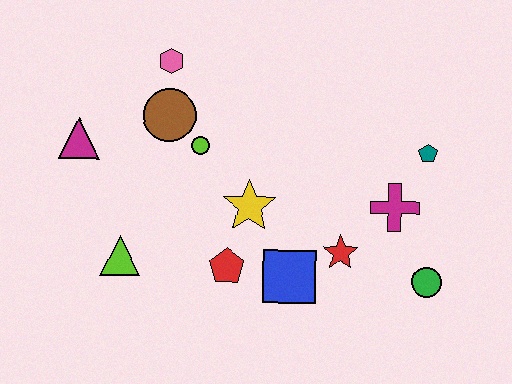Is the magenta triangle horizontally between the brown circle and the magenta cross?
No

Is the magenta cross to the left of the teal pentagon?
Yes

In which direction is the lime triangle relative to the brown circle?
The lime triangle is below the brown circle.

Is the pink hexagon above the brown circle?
Yes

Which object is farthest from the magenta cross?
The magenta triangle is farthest from the magenta cross.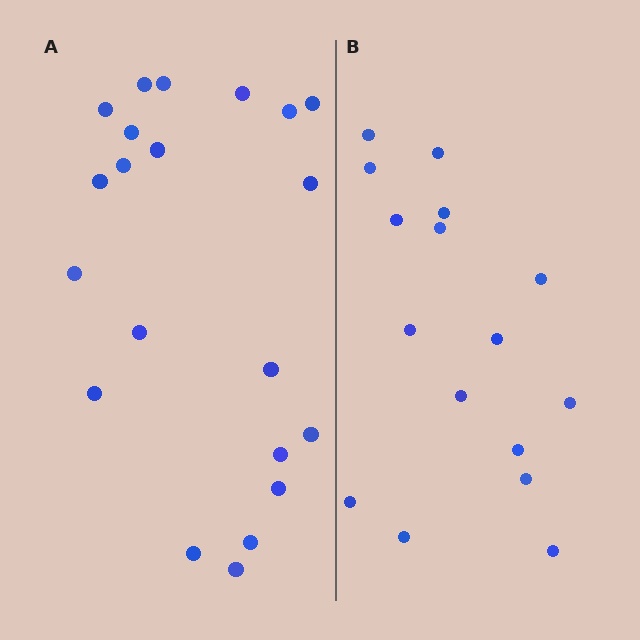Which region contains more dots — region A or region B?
Region A (the left region) has more dots.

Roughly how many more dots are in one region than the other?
Region A has about 5 more dots than region B.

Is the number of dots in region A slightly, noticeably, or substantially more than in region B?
Region A has noticeably more, but not dramatically so. The ratio is roughly 1.3 to 1.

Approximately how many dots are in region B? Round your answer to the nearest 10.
About 20 dots. (The exact count is 16, which rounds to 20.)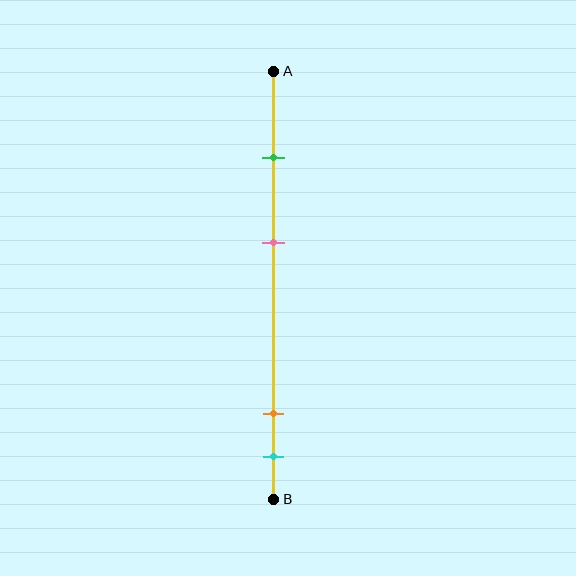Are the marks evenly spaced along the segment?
No, the marks are not evenly spaced.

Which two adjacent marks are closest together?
The orange and cyan marks are the closest adjacent pair.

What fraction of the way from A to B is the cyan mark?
The cyan mark is approximately 90% (0.9) of the way from A to B.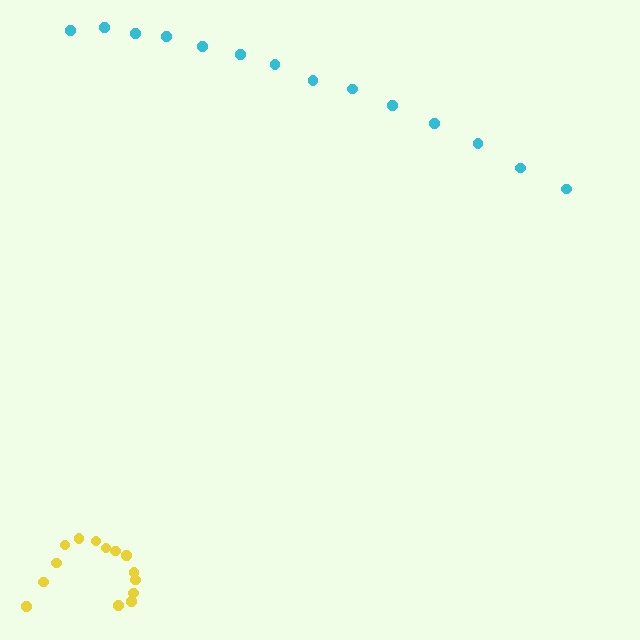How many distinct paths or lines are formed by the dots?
There are 2 distinct paths.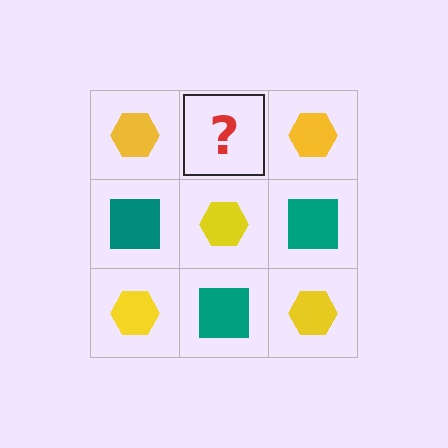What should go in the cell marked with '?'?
The missing cell should contain a teal square.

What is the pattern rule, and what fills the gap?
The rule is that it alternates yellow hexagon and teal square in a checkerboard pattern. The gap should be filled with a teal square.